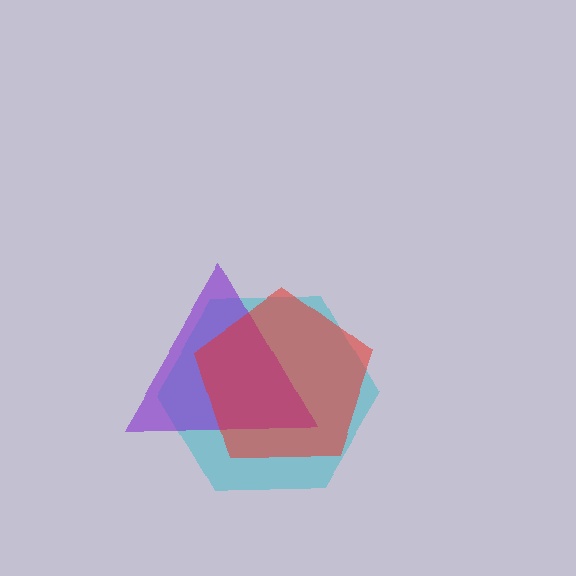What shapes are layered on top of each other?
The layered shapes are: a cyan hexagon, a purple triangle, a red pentagon.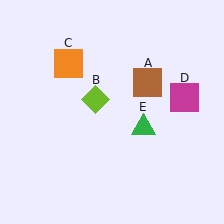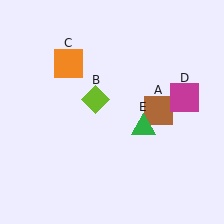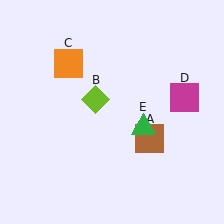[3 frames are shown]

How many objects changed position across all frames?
1 object changed position: brown square (object A).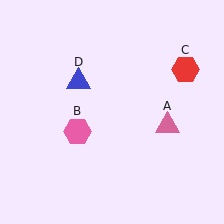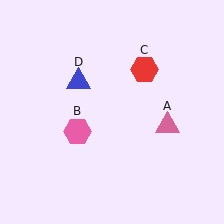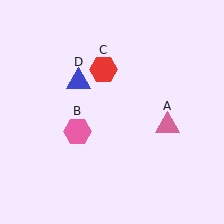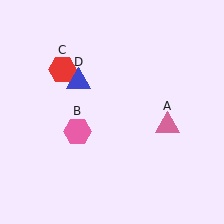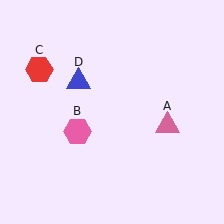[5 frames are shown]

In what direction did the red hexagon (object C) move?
The red hexagon (object C) moved left.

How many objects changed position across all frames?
1 object changed position: red hexagon (object C).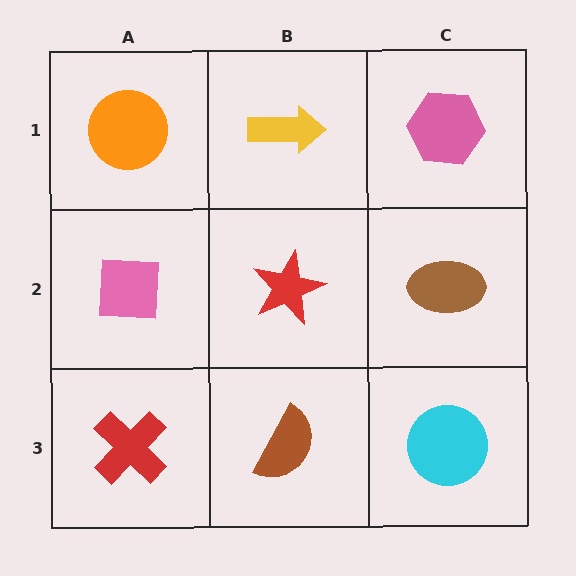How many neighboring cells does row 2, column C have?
3.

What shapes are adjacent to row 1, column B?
A red star (row 2, column B), an orange circle (row 1, column A), a pink hexagon (row 1, column C).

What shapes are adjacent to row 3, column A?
A pink square (row 2, column A), a brown semicircle (row 3, column B).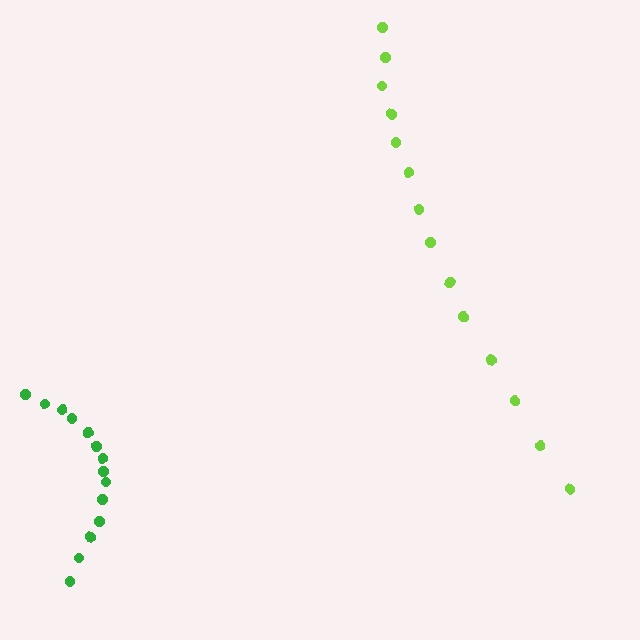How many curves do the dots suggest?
There are 2 distinct paths.